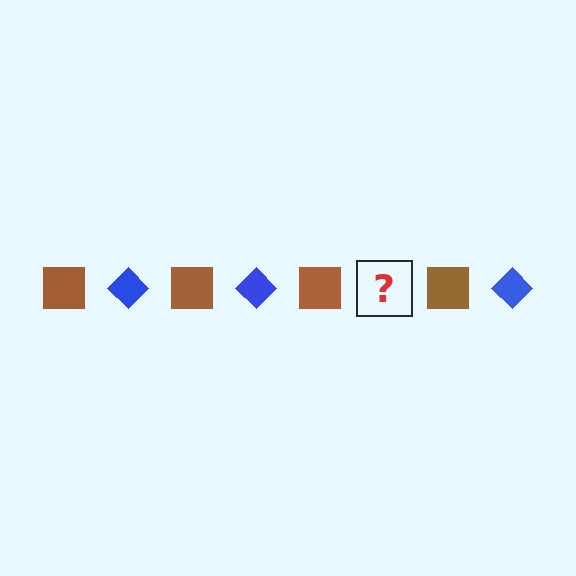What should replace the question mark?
The question mark should be replaced with a blue diamond.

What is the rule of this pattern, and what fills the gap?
The rule is that the pattern alternates between brown square and blue diamond. The gap should be filled with a blue diamond.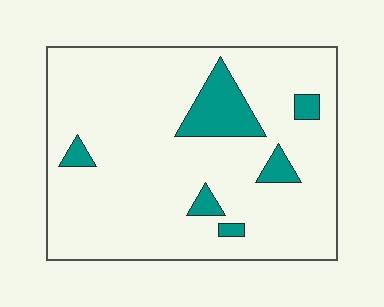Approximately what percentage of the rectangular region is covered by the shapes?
Approximately 10%.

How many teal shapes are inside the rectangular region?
6.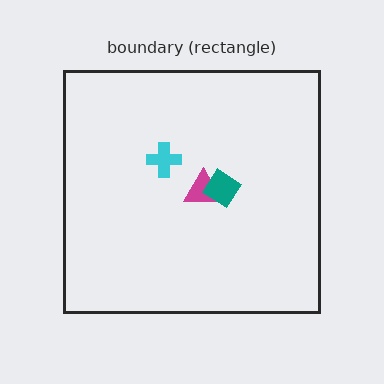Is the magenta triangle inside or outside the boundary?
Inside.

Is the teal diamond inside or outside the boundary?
Inside.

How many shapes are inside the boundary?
3 inside, 0 outside.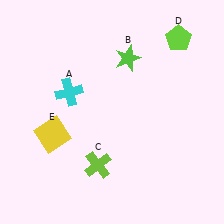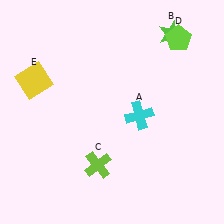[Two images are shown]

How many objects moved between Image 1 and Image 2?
3 objects moved between the two images.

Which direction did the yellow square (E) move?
The yellow square (E) moved up.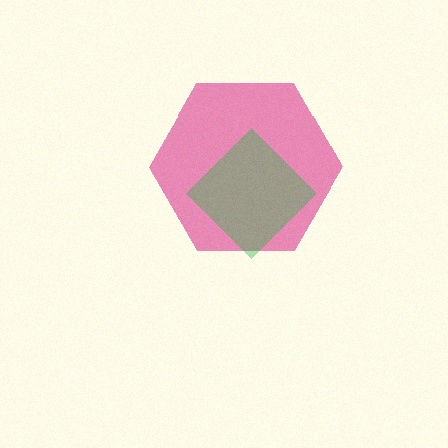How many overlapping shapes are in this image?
There are 2 overlapping shapes in the image.